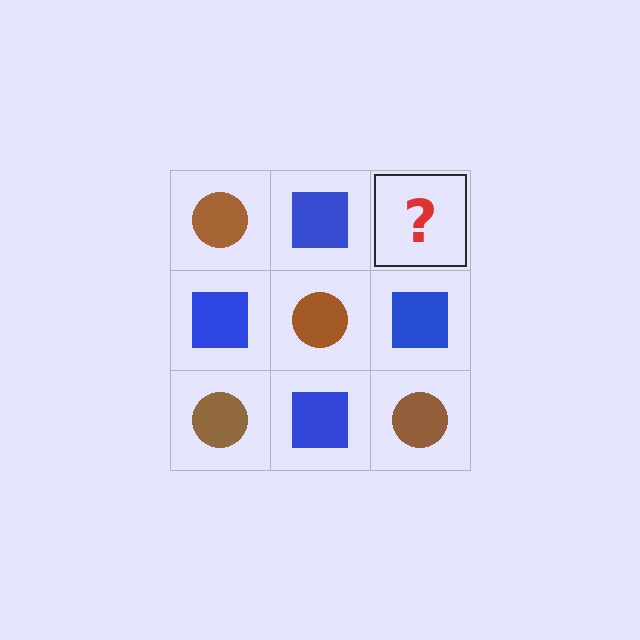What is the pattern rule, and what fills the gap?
The rule is that it alternates brown circle and blue square in a checkerboard pattern. The gap should be filled with a brown circle.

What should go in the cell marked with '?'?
The missing cell should contain a brown circle.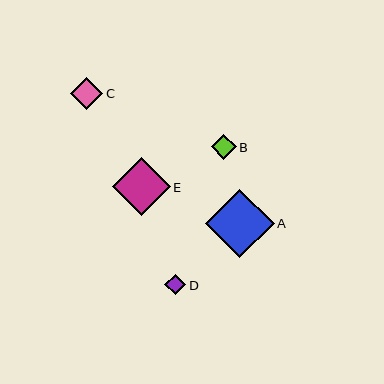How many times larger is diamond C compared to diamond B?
Diamond C is approximately 1.3 times the size of diamond B.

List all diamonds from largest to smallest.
From largest to smallest: A, E, C, B, D.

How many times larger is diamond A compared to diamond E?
Diamond A is approximately 1.2 times the size of diamond E.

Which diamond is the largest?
Diamond A is the largest with a size of approximately 68 pixels.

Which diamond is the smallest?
Diamond D is the smallest with a size of approximately 21 pixels.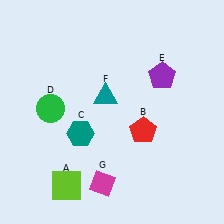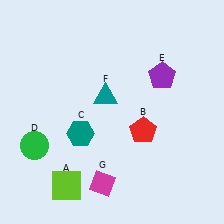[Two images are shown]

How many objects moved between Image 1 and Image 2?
1 object moved between the two images.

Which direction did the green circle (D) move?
The green circle (D) moved down.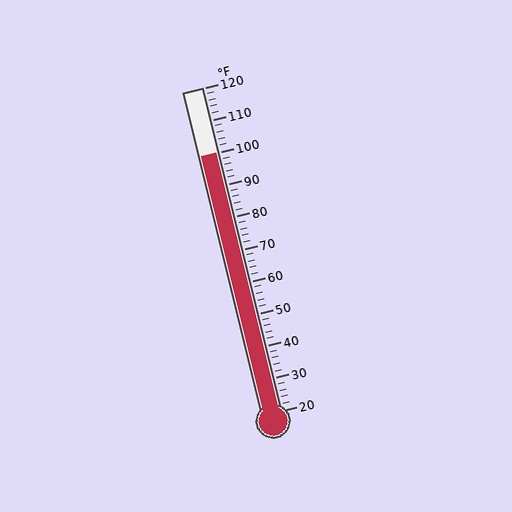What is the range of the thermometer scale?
The thermometer scale ranges from 20°F to 120°F.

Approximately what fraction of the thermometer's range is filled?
The thermometer is filled to approximately 80% of its range.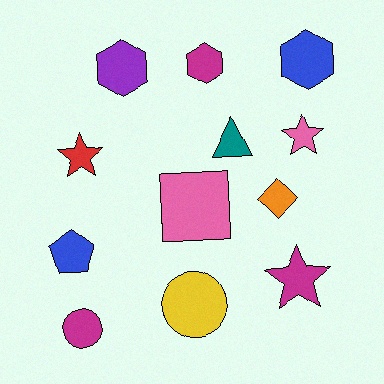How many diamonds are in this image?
There is 1 diamond.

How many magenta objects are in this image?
There are 3 magenta objects.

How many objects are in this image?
There are 12 objects.